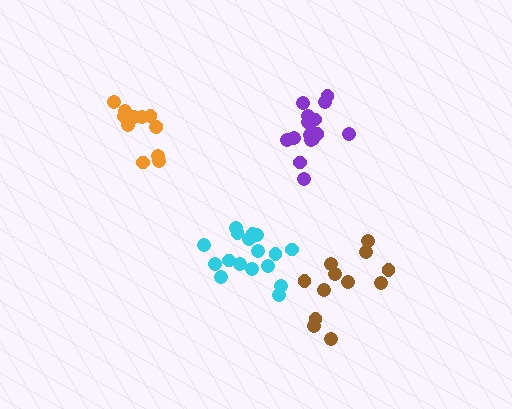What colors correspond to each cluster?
The clusters are colored: purple, orange, brown, cyan.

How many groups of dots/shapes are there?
There are 4 groups.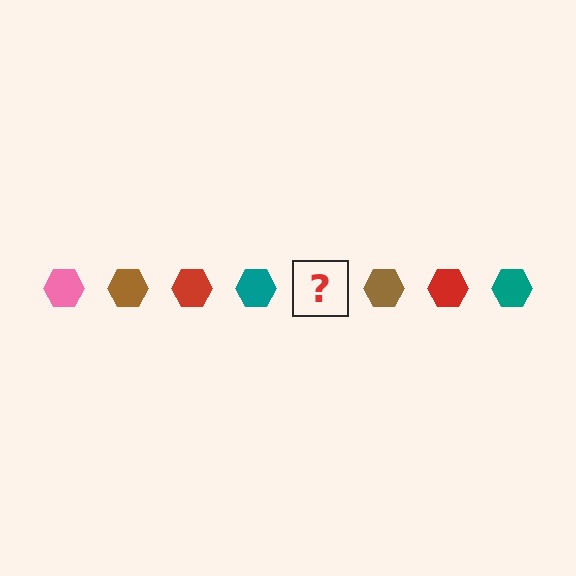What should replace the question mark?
The question mark should be replaced with a pink hexagon.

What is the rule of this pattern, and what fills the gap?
The rule is that the pattern cycles through pink, brown, red, teal hexagons. The gap should be filled with a pink hexagon.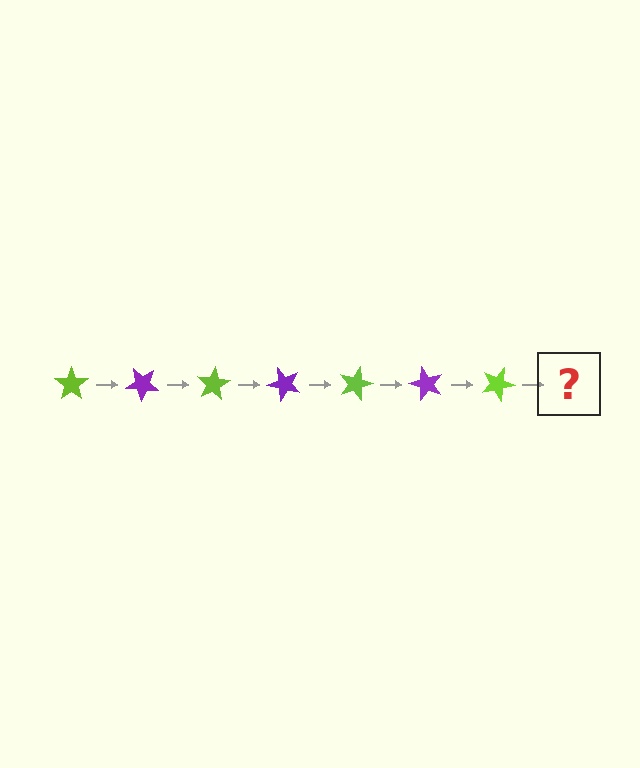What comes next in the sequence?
The next element should be a purple star, rotated 280 degrees from the start.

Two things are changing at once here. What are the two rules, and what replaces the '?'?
The two rules are that it rotates 40 degrees each step and the color cycles through lime and purple. The '?' should be a purple star, rotated 280 degrees from the start.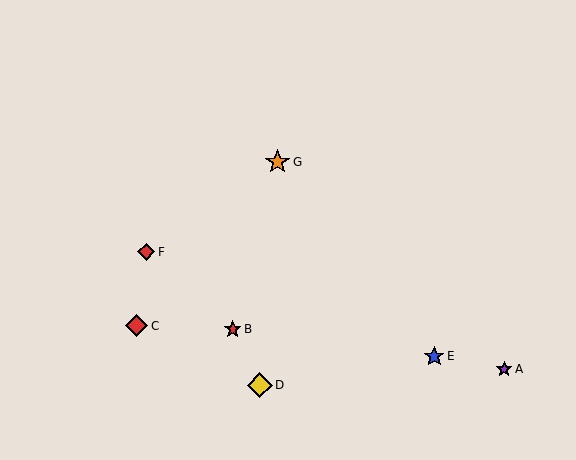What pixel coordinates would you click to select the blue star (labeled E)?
Click at (434, 356) to select the blue star E.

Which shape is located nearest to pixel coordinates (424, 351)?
The blue star (labeled E) at (434, 356) is nearest to that location.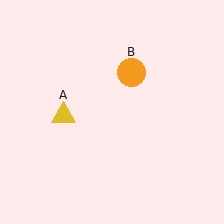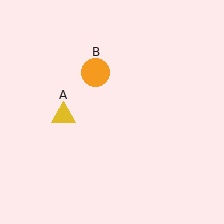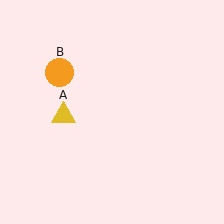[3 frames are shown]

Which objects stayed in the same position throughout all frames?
Yellow triangle (object A) remained stationary.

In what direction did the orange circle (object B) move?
The orange circle (object B) moved left.